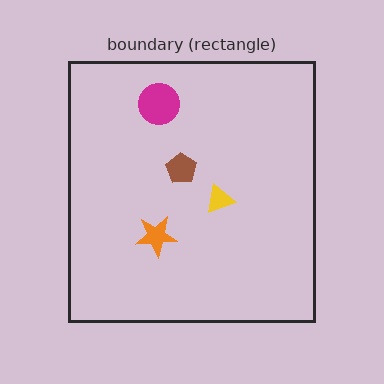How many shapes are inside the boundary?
4 inside, 0 outside.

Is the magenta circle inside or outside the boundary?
Inside.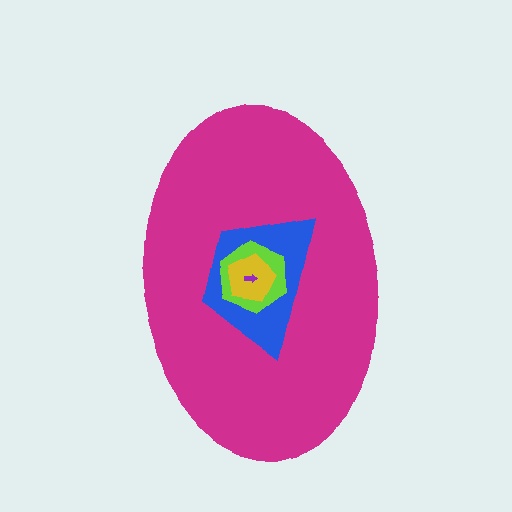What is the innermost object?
The purple arrow.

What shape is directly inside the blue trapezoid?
The lime hexagon.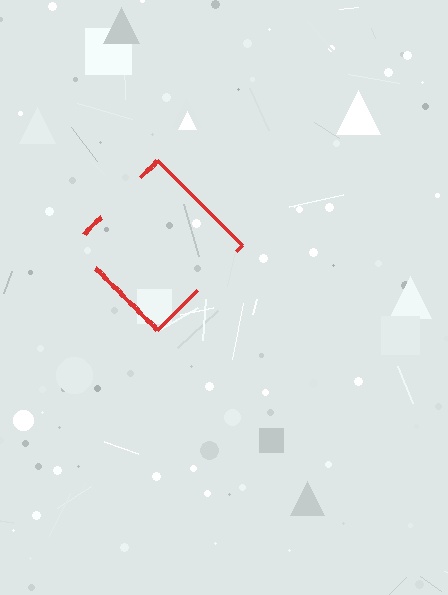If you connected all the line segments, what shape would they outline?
They would outline a diamond.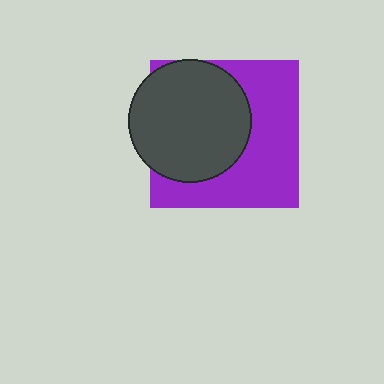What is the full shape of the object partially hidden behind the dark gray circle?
The partially hidden object is a purple square.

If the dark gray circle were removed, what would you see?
You would see the complete purple square.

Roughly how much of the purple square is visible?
About half of it is visible (roughly 52%).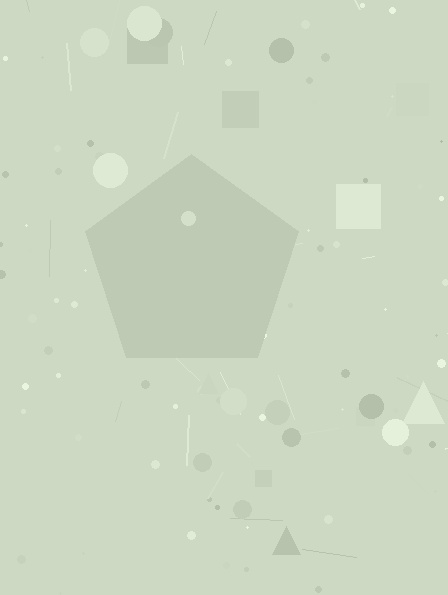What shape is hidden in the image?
A pentagon is hidden in the image.